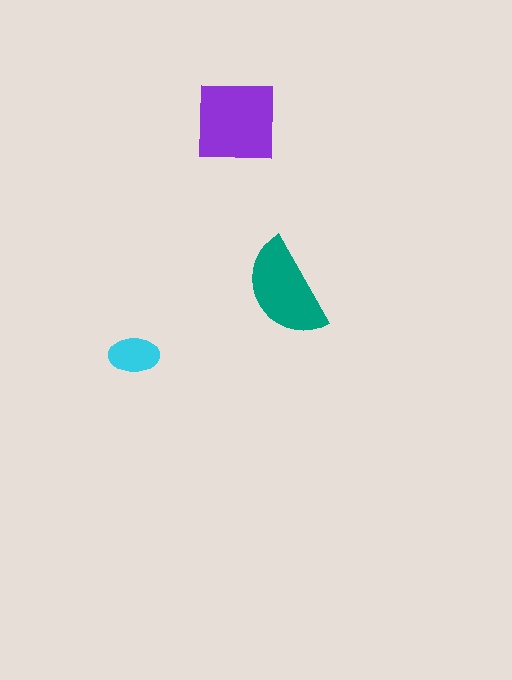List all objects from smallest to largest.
The cyan ellipse, the teal semicircle, the purple square.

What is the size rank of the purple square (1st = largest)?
1st.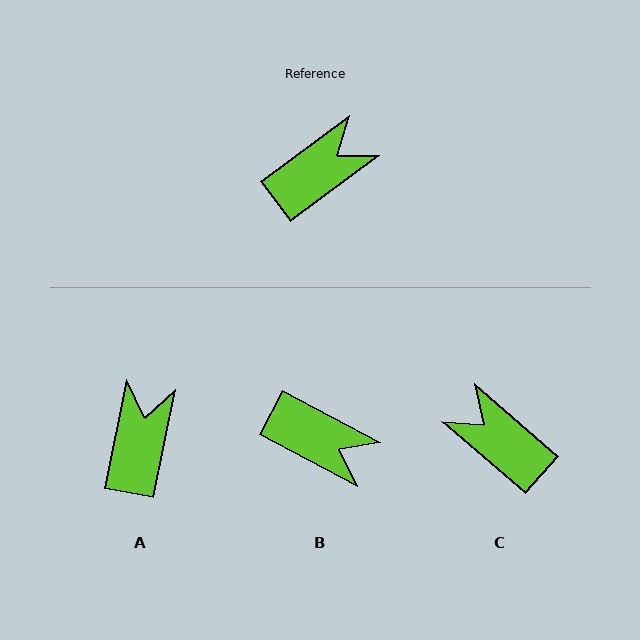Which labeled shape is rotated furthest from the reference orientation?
C, about 103 degrees away.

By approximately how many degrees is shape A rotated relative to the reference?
Approximately 42 degrees counter-clockwise.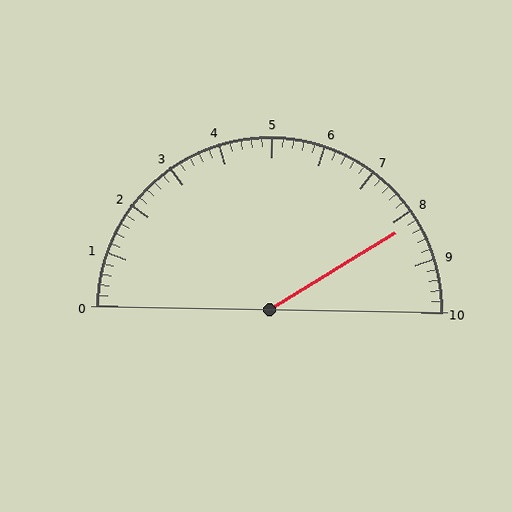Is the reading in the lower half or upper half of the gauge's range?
The reading is in the upper half of the range (0 to 10).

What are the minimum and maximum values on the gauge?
The gauge ranges from 0 to 10.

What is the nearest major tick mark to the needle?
The nearest major tick mark is 8.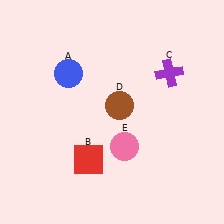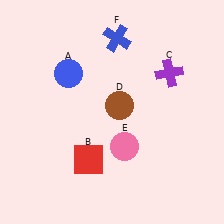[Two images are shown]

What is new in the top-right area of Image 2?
A blue cross (F) was added in the top-right area of Image 2.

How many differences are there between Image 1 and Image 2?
There is 1 difference between the two images.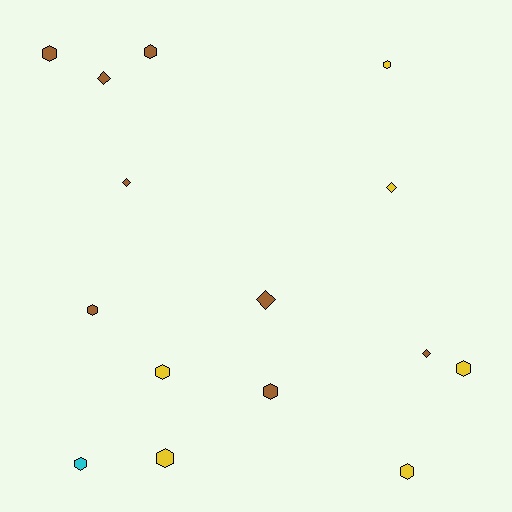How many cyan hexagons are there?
There is 1 cyan hexagon.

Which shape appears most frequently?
Hexagon, with 10 objects.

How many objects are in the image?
There are 15 objects.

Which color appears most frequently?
Brown, with 8 objects.